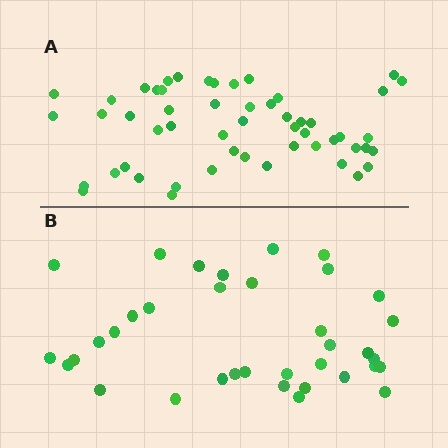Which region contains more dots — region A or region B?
Region A (the top region) has more dots.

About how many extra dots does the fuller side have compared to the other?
Region A has approximately 15 more dots than region B.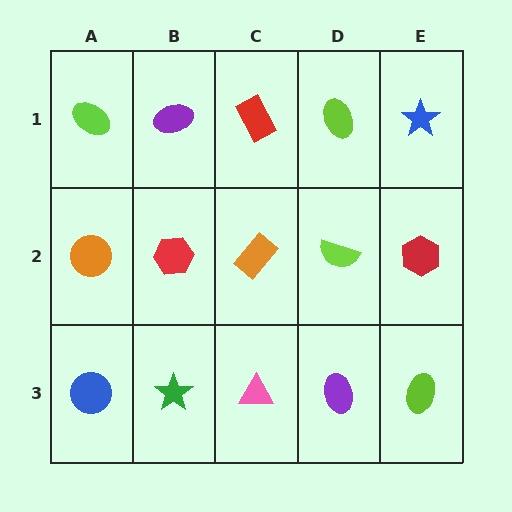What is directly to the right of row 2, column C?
A lime semicircle.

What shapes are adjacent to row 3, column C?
An orange rectangle (row 2, column C), a green star (row 3, column B), a purple ellipse (row 3, column D).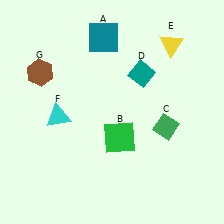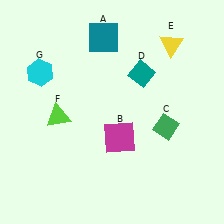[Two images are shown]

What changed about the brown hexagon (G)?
In Image 1, G is brown. In Image 2, it changed to cyan.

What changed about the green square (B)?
In Image 1, B is green. In Image 2, it changed to magenta.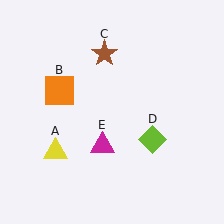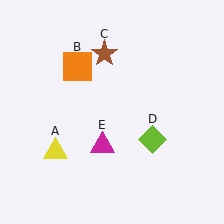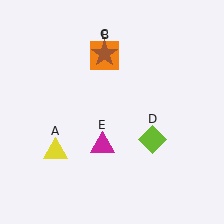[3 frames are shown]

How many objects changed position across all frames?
1 object changed position: orange square (object B).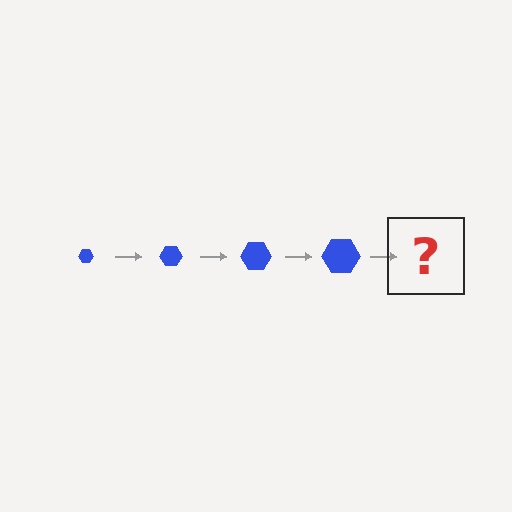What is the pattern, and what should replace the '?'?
The pattern is that the hexagon gets progressively larger each step. The '?' should be a blue hexagon, larger than the previous one.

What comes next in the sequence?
The next element should be a blue hexagon, larger than the previous one.